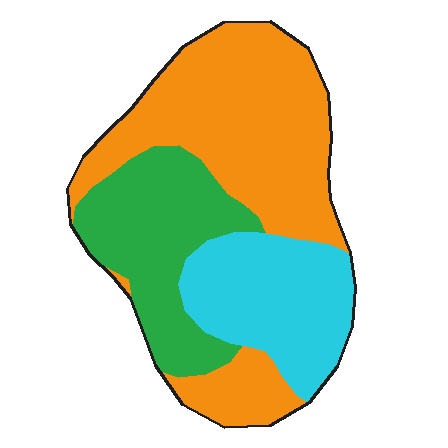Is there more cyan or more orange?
Orange.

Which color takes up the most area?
Orange, at roughly 50%.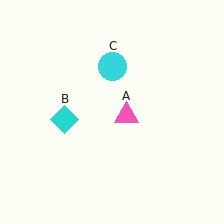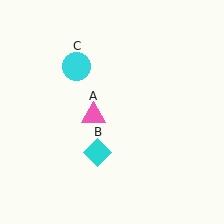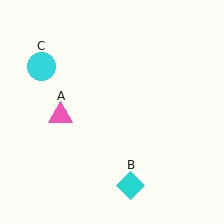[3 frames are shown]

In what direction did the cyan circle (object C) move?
The cyan circle (object C) moved left.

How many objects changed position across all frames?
3 objects changed position: pink triangle (object A), cyan diamond (object B), cyan circle (object C).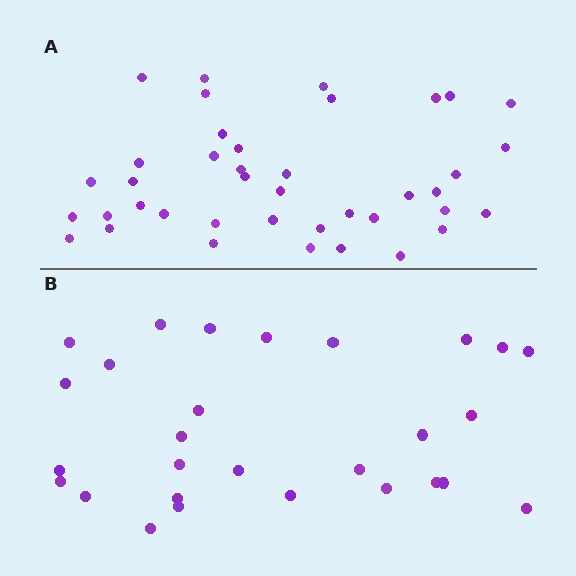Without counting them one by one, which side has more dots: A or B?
Region A (the top region) has more dots.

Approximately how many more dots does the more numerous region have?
Region A has roughly 12 or so more dots than region B.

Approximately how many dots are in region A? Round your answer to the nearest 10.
About 40 dots.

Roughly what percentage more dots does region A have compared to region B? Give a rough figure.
About 45% more.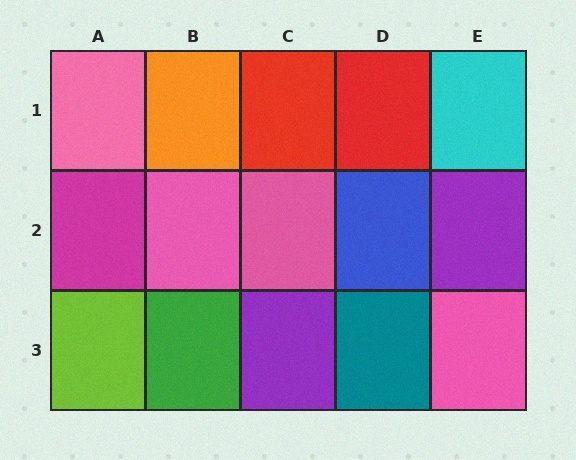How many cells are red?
2 cells are red.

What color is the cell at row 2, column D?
Blue.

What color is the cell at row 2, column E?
Purple.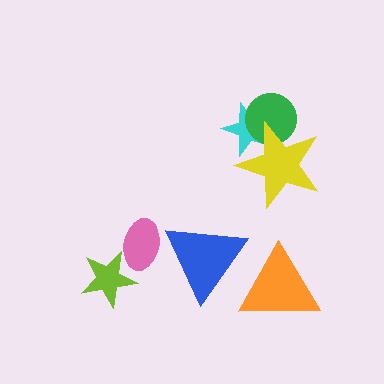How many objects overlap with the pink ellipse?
2 objects overlap with the pink ellipse.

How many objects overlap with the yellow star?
2 objects overlap with the yellow star.